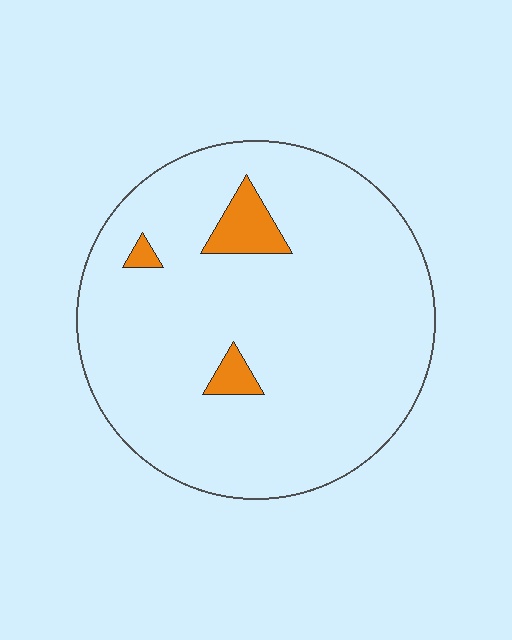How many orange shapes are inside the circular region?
3.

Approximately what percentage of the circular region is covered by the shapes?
Approximately 5%.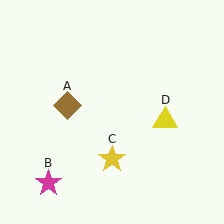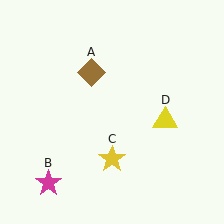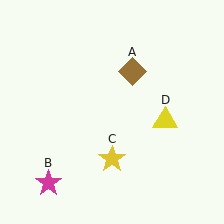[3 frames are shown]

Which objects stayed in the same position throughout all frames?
Magenta star (object B) and yellow star (object C) and yellow triangle (object D) remained stationary.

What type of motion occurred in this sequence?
The brown diamond (object A) rotated clockwise around the center of the scene.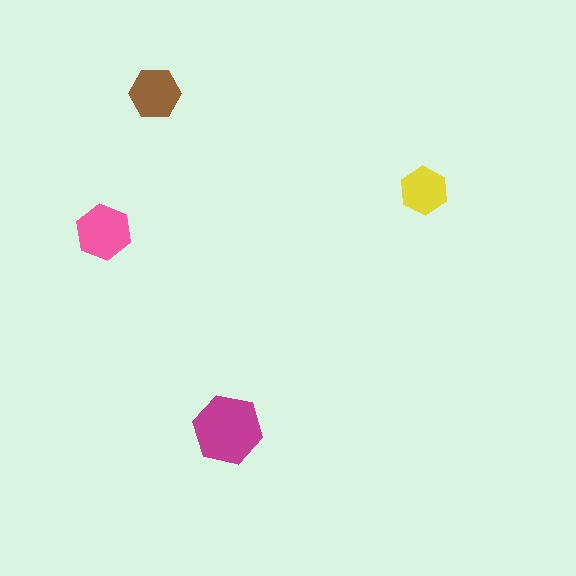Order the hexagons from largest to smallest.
the magenta one, the pink one, the brown one, the yellow one.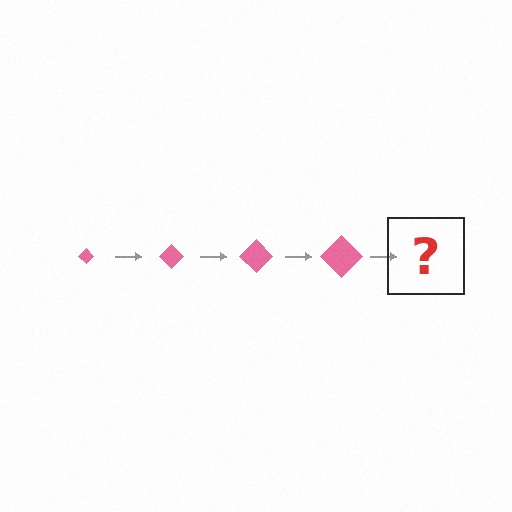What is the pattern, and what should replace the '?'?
The pattern is that the diamond gets progressively larger each step. The '?' should be a pink diamond, larger than the previous one.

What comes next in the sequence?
The next element should be a pink diamond, larger than the previous one.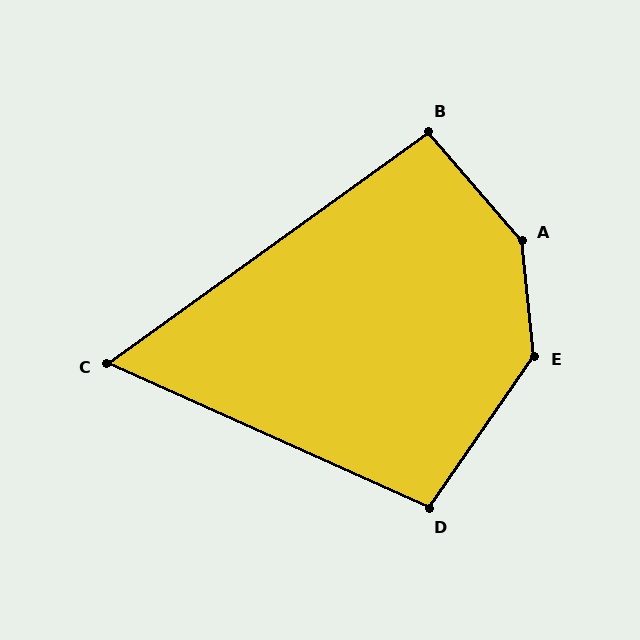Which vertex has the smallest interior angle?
C, at approximately 60 degrees.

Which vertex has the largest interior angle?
A, at approximately 145 degrees.